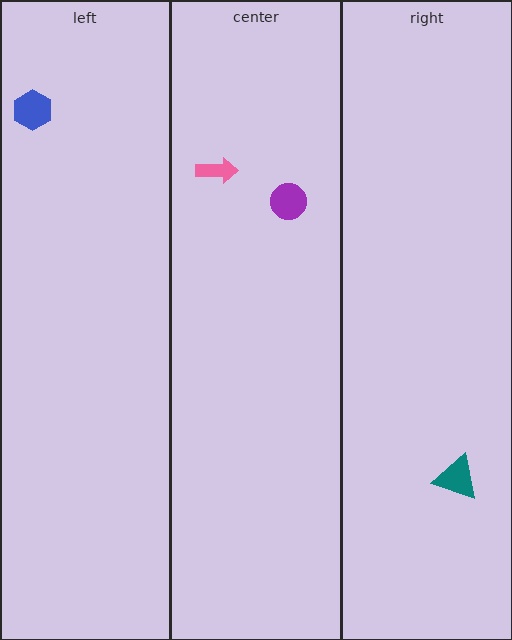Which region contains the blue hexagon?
The left region.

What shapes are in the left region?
The blue hexagon.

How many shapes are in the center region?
2.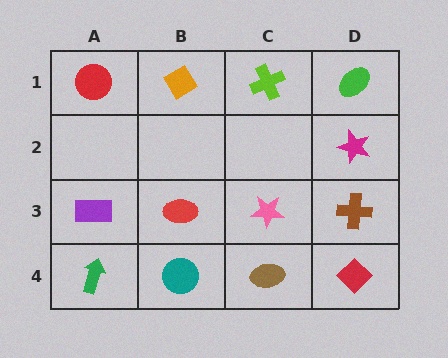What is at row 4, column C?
A brown ellipse.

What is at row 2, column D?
A magenta star.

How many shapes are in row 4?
4 shapes.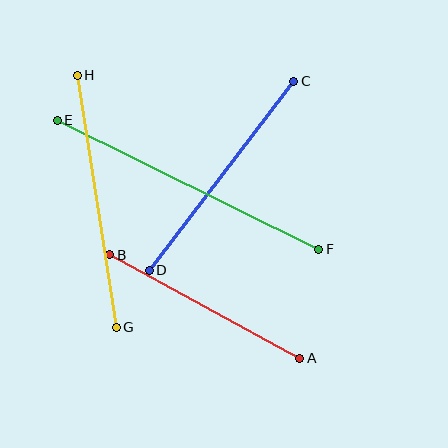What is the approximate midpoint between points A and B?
The midpoint is at approximately (205, 306) pixels.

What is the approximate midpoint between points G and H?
The midpoint is at approximately (97, 201) pixels.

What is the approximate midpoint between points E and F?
The midpoint is at approximately (188, 185) pixels.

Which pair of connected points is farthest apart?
Points E and F are farthest apart.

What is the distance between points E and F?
The distance is approximately 291 pixels.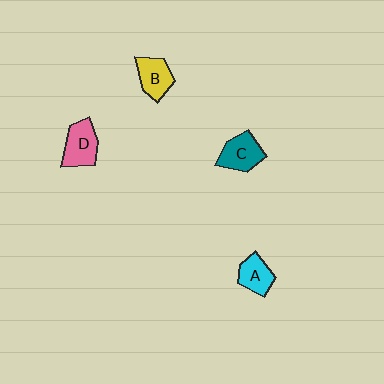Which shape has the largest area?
Shape D (pink).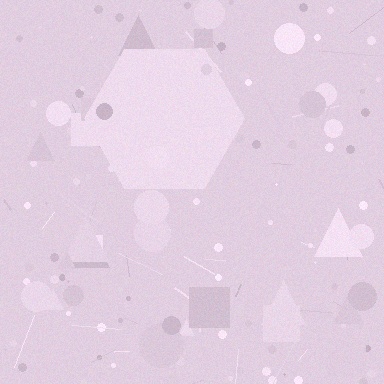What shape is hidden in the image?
A hexagon is hidden in the image.